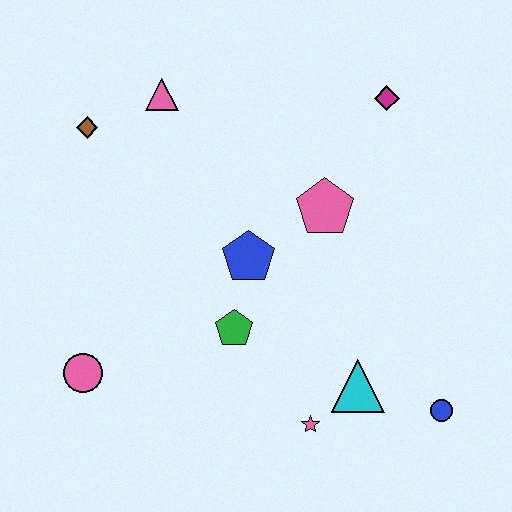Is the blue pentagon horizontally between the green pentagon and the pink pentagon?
Yes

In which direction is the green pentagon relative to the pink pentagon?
The green pentagon is below the pink pentagon.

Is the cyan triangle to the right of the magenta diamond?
No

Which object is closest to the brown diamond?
The pink triangle is closest to the brown diamond.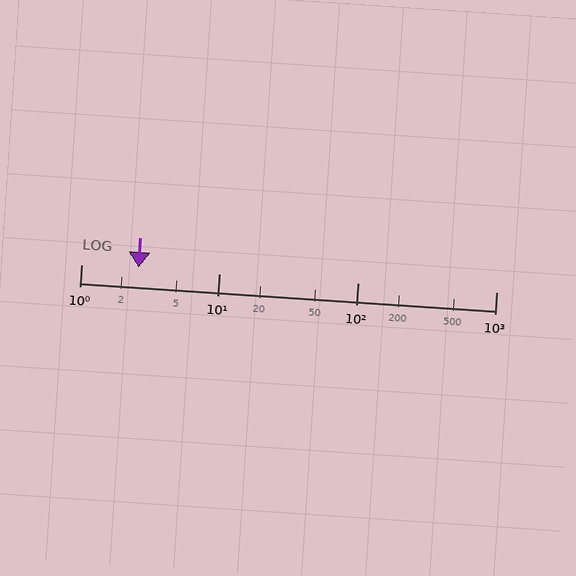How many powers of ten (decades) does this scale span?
The scale spans 3 decades, from 1 to 1000.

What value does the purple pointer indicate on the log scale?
The pointer indicates approximately 2.6.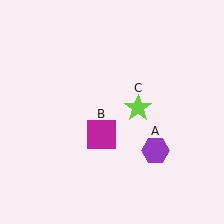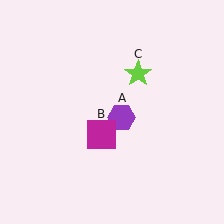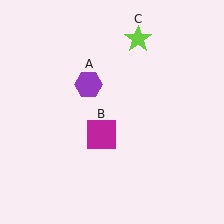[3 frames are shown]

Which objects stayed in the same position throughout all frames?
Magenta square (object B) remained stationary.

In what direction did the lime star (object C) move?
The lime star (object C) moved up.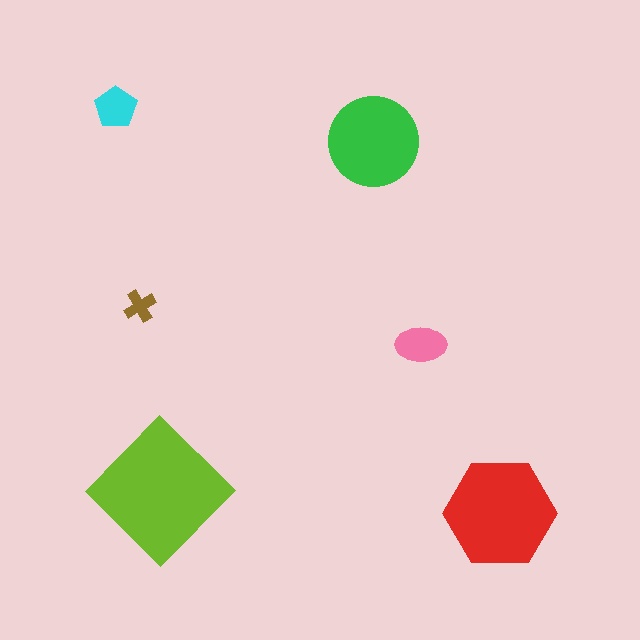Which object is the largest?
The lime diamond.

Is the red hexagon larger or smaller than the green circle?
Larger.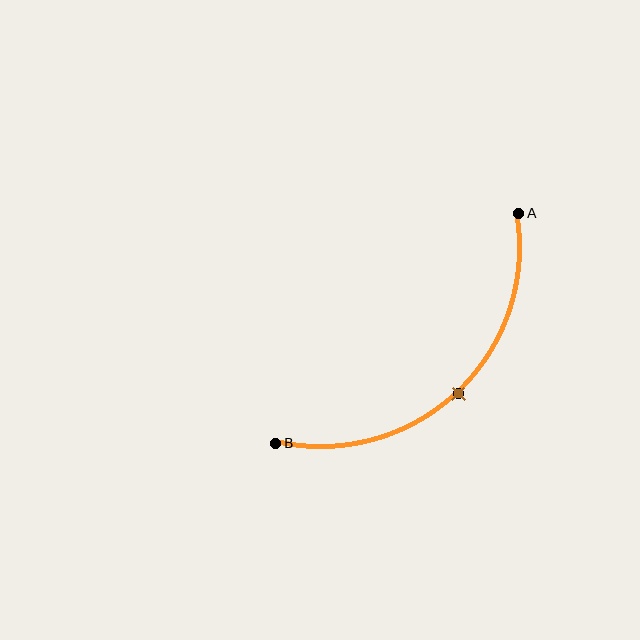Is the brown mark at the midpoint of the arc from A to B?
Yes. The brown mark lies on the arc at equal arc-length from both A and B — it is the arc midpoint.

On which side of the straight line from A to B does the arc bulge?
The arc bulges below and to the right of the straight line connecting A and B.